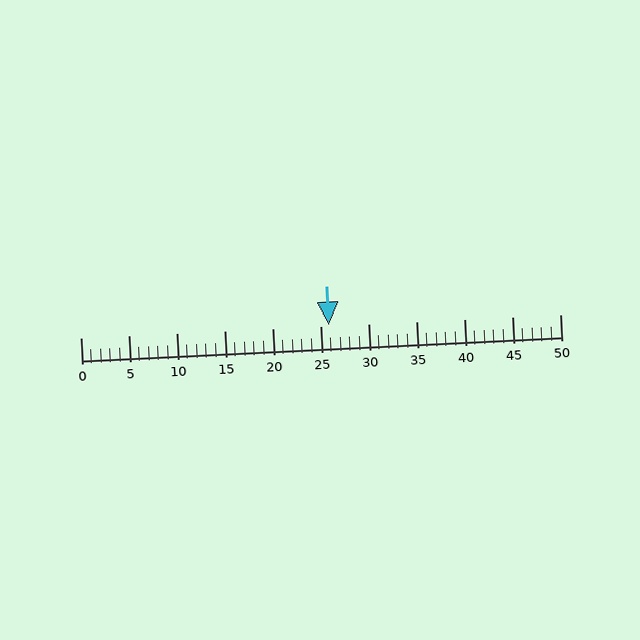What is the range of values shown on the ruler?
The ruler shows values from 0 to 50.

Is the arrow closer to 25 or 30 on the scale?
The arrow is closer to 25.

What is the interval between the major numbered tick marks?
The major tick marks are spaced 5 units apart.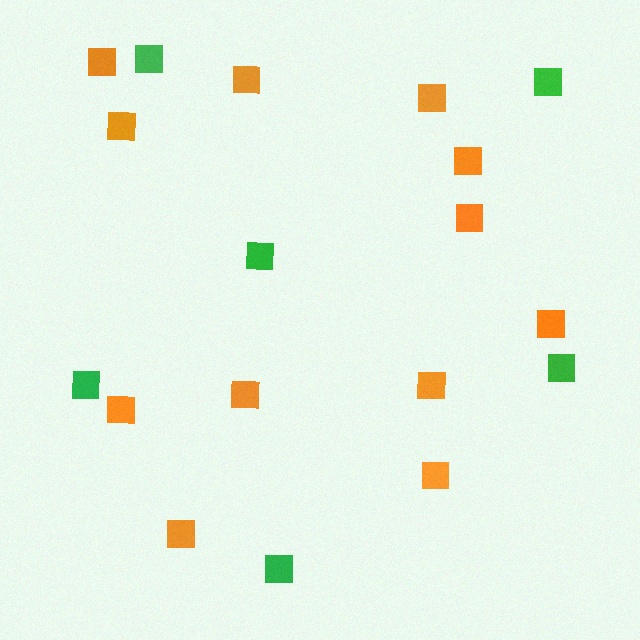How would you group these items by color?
There are 2 groups: one group of green squares (6) and one group of orange squares (12).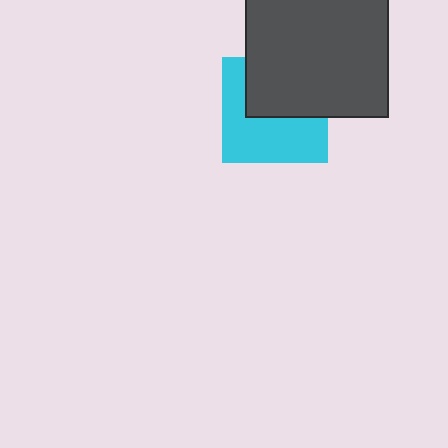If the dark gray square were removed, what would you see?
You would see the complete cyan square.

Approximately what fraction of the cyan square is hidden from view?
Roughly 44% of the cyan square is hidden behind the dark gray square.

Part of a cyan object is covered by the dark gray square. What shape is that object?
It is a square.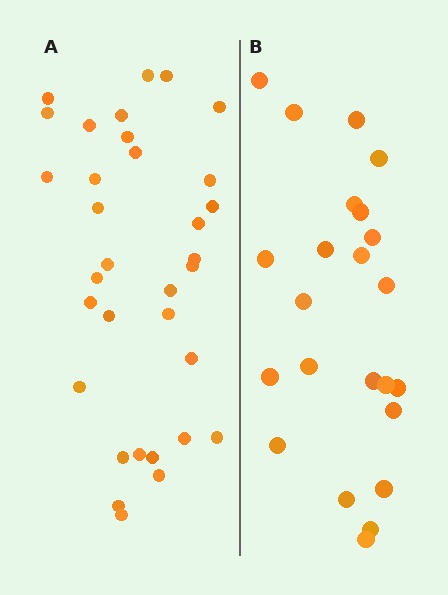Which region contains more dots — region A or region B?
Region A (the left region) has more dots.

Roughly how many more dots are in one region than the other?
Region A has roughly 10 or so more dots than region B.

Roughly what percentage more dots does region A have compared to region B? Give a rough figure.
About 45% more.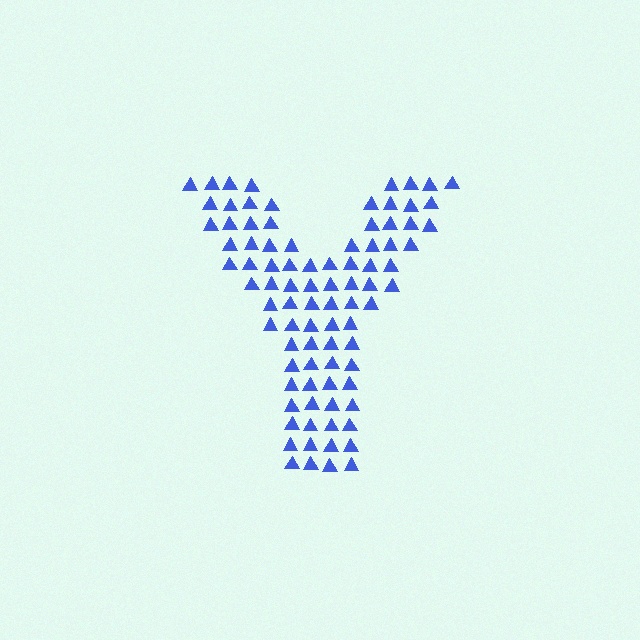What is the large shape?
The large shape is the letter Y.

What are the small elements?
The small elements are triangles.